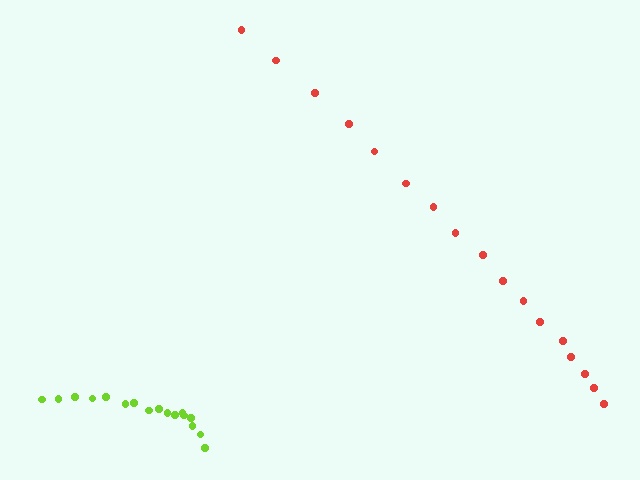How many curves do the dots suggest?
There are 2 distinct paths.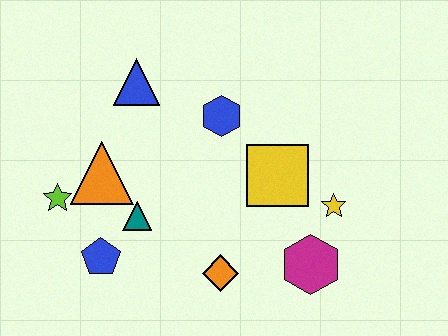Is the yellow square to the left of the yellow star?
Yes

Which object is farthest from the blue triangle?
The magenta hexagon is farthest from the blue triangle.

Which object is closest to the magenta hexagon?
The yellow star is closest to the magenta hexagon.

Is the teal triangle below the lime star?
Yes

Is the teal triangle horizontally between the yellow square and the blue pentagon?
Yes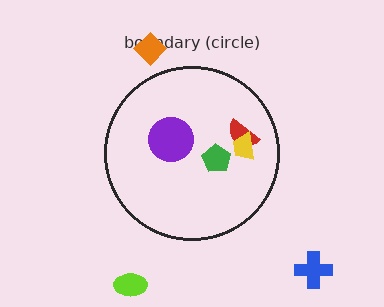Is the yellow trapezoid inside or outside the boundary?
Inside.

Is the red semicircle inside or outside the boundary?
Inside.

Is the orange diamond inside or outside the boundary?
Outside.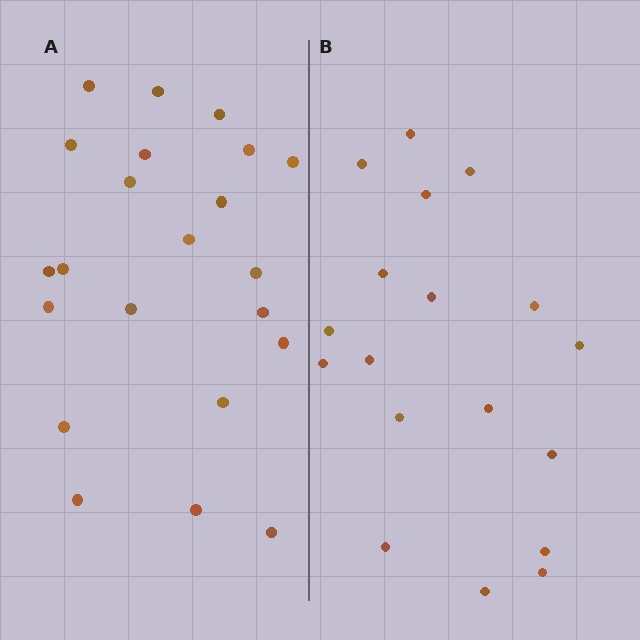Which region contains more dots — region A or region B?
Region A (the left region) has more dots.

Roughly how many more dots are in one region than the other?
Region A has about 4 more dots than region B.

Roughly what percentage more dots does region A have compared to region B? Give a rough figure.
About 20% more.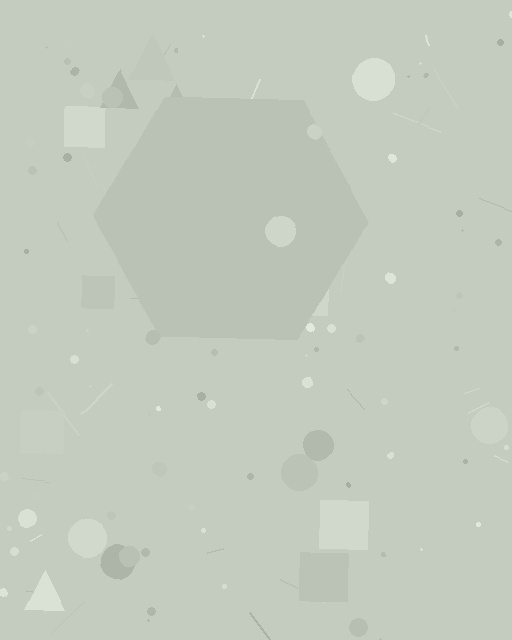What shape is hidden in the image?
A hexagon is hidden in the image.